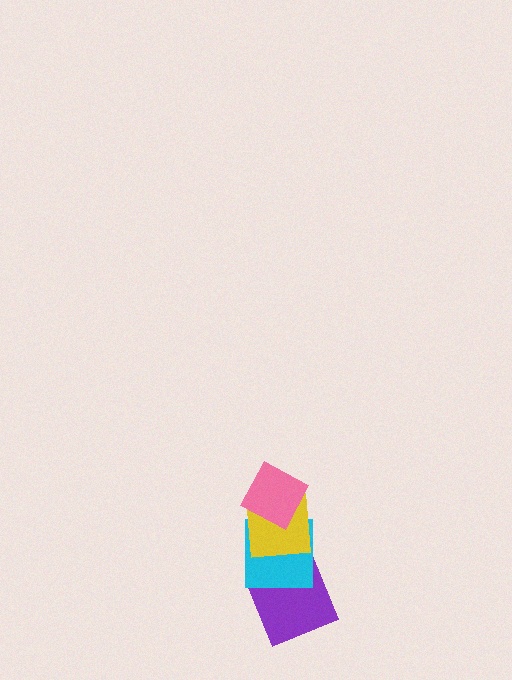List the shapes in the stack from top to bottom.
From top to bottom: the pink square, the yellow square, the cyan square, the purple square.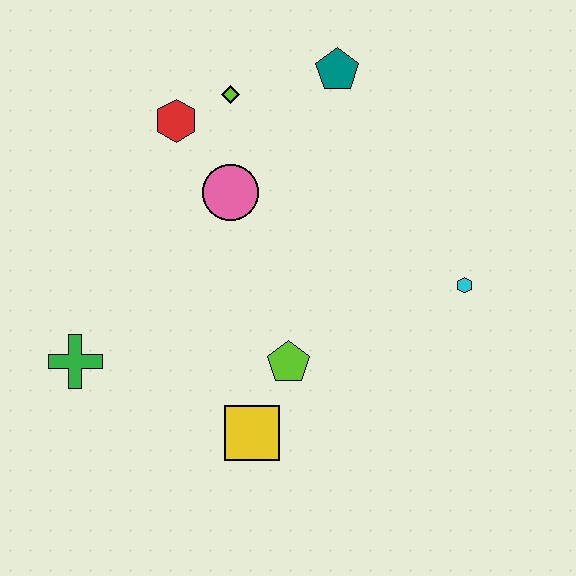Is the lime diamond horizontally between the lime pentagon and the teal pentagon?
No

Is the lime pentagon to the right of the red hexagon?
Yes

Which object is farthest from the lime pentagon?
The teal pentagon is farthest from the lime pentagon.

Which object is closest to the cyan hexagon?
The lime pentagon is closest to the cyan hexagon.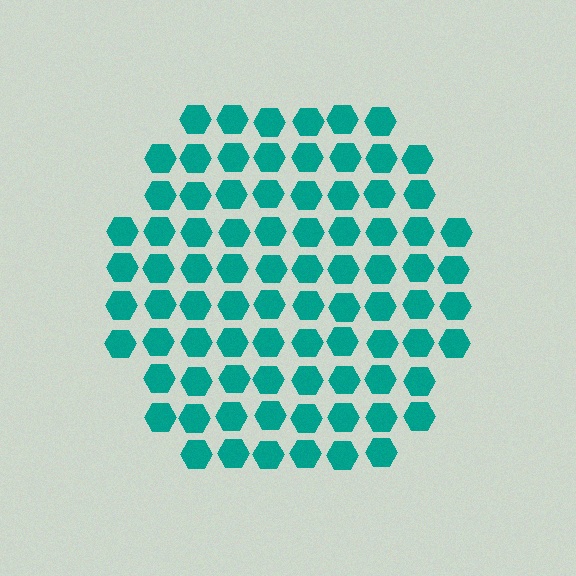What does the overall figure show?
The overall figure shows a hexagon.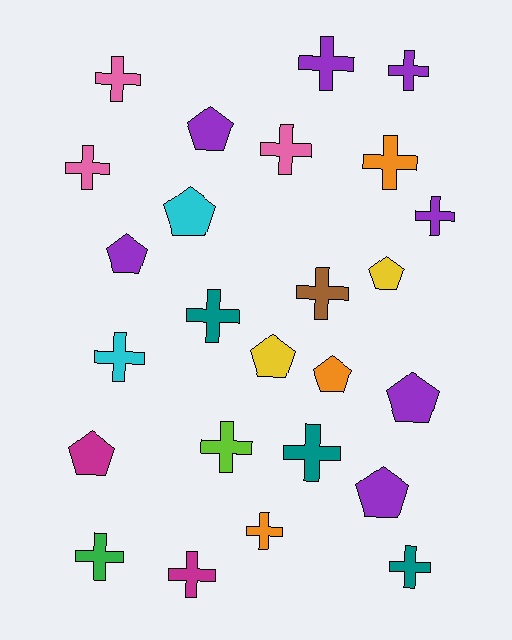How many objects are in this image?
There are 25 objects.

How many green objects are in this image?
There is 1 green object.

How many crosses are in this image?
There are 16 crosses.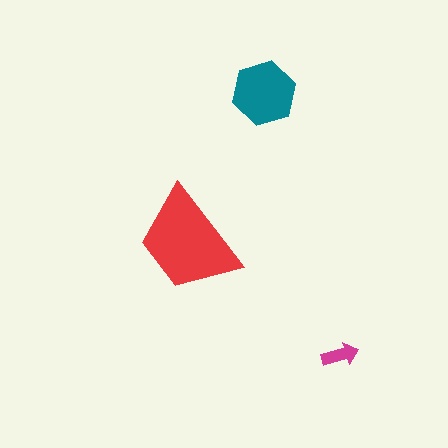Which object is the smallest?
The magenta arrow.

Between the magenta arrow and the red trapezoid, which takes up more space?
The red trapezoid.